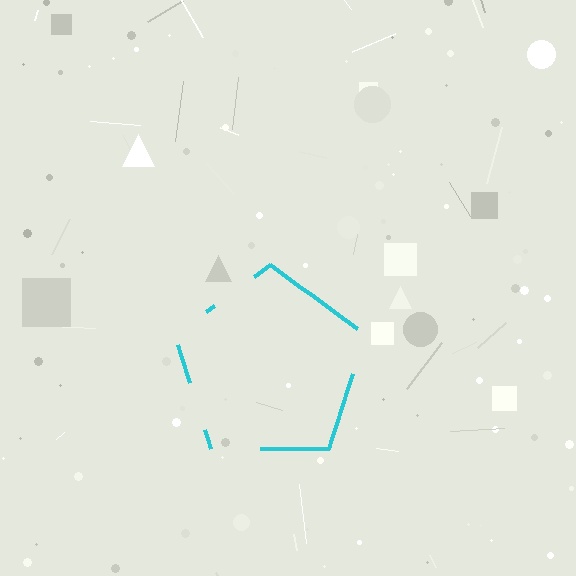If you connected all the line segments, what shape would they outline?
They would outline a pentagon.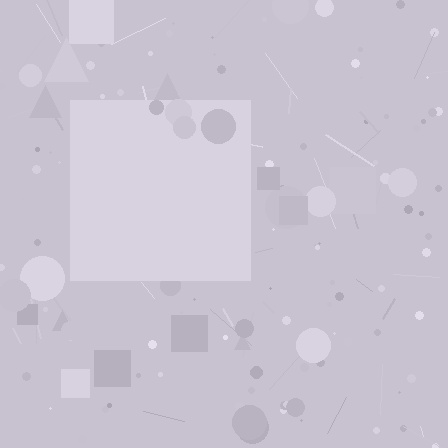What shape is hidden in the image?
A square is hidden in the image.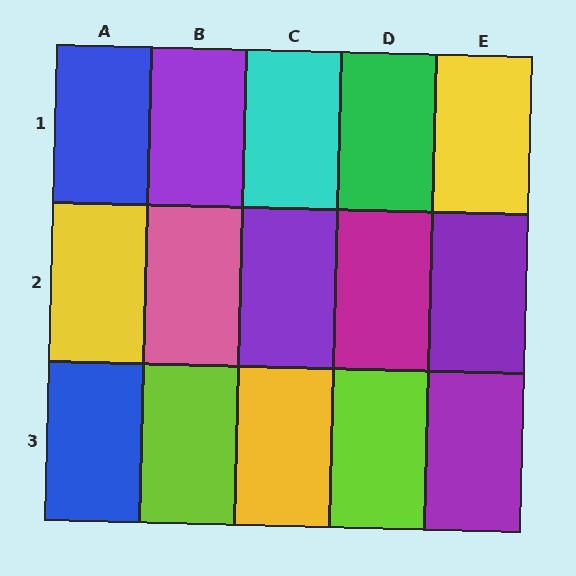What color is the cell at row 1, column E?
Yellow.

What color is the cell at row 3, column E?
Purple.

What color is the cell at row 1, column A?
Blue.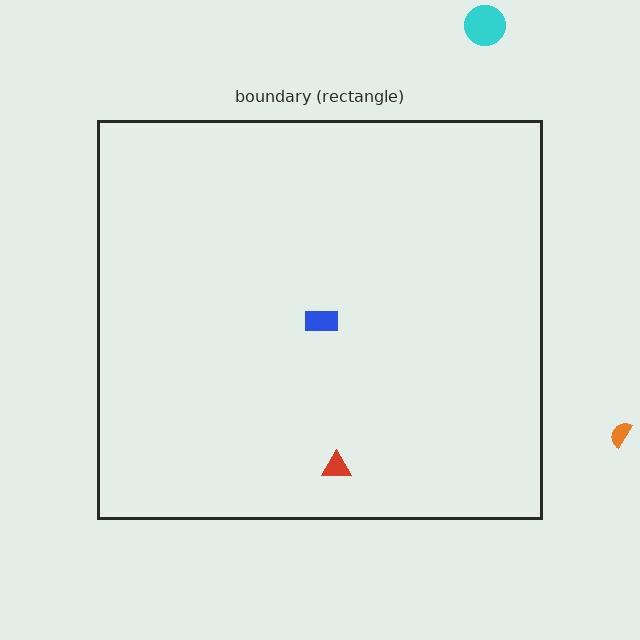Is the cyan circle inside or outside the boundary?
Outside.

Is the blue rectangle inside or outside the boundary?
Inside.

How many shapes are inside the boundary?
2 inside, 2 outside.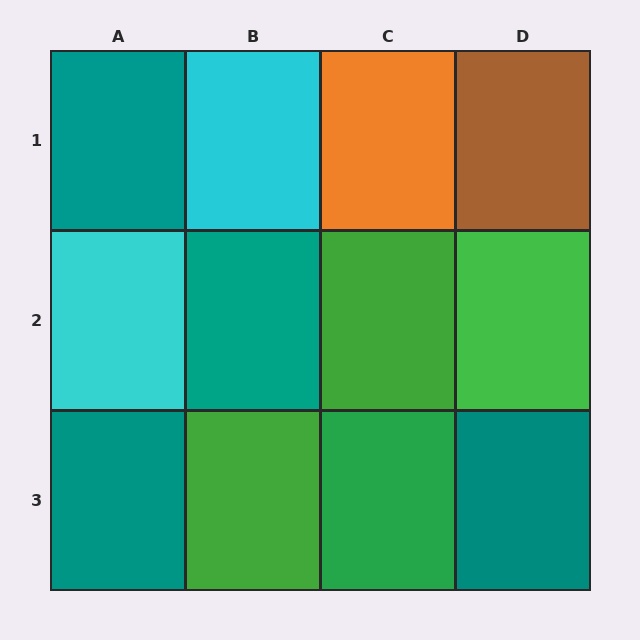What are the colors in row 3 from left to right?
Teal, green, green, teal.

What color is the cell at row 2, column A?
Cyan.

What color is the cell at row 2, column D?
Green.